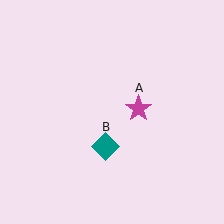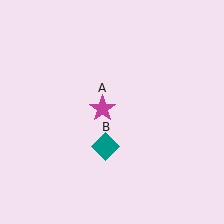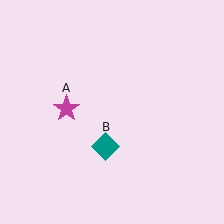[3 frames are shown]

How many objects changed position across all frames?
1 object changed position: magenta star (object A).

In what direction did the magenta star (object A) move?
The magenta star (object A) moved left.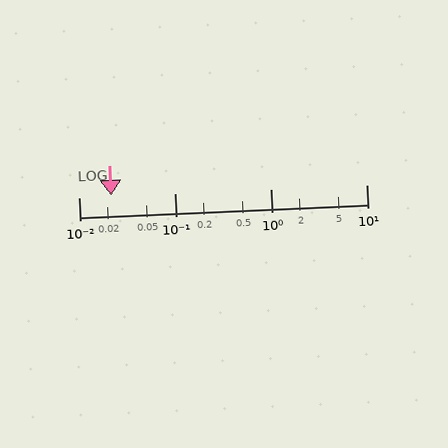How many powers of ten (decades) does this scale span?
The scale spans 3 decades, from 0.01 to 10.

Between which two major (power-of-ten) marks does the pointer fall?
The pointer is between 0.01 and 0.1.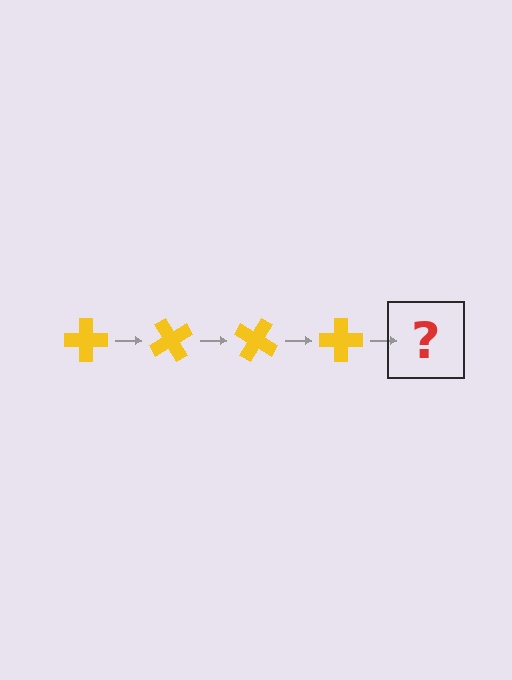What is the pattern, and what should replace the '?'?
The pattern is that the cross rotates 60 degrees each step. The '?' should be a yellow cross rotated 240 degrees.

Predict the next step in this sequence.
The next step is a yellow cross rotated 240 degrees.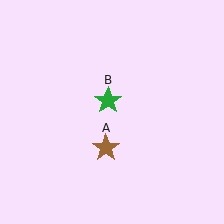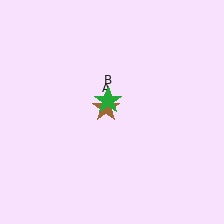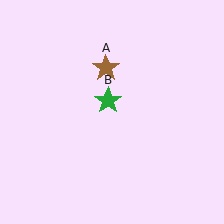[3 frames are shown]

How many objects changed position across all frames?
1 object changed position: brown star (object A).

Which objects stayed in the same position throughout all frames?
Green star (object B) remained stationary.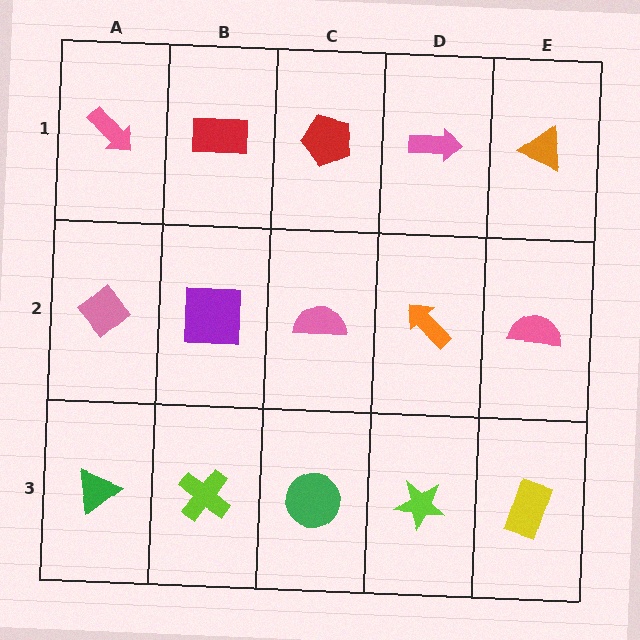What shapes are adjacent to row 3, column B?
A purple square (row 2, column B), a green triangle (row 3, column A), a green circle (row 3, column C).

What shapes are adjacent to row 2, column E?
An orange triangle (row 1, column E), a yellow rectangle (row 3, column E), an orange arrow (row 2, column D).